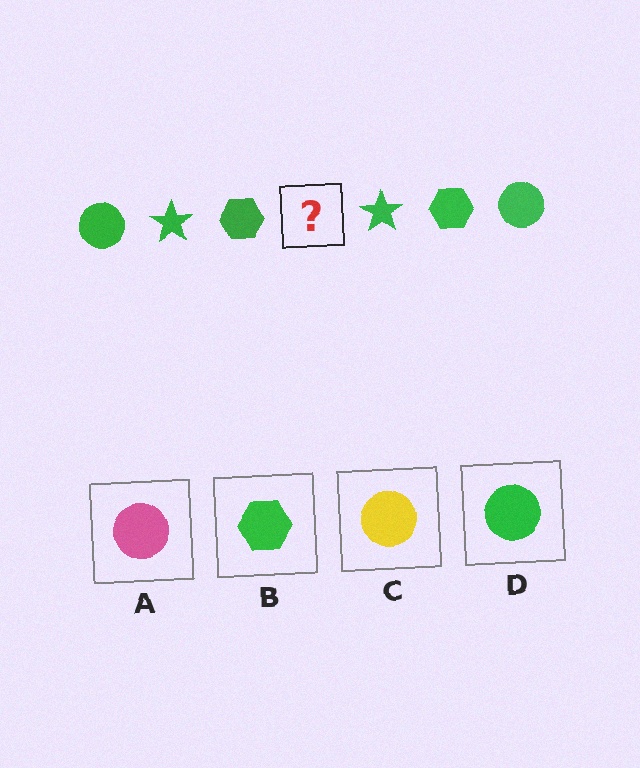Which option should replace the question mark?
Option D.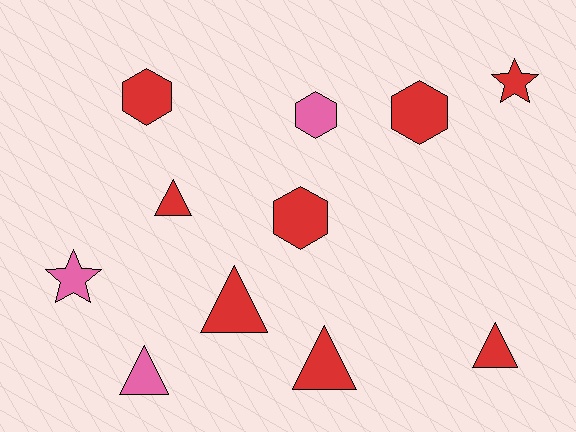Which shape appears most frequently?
Triangle, with 5 objects.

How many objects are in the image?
There are 11 objects.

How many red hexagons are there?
There are 3 red hexagons.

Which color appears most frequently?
Red, with 8 objects.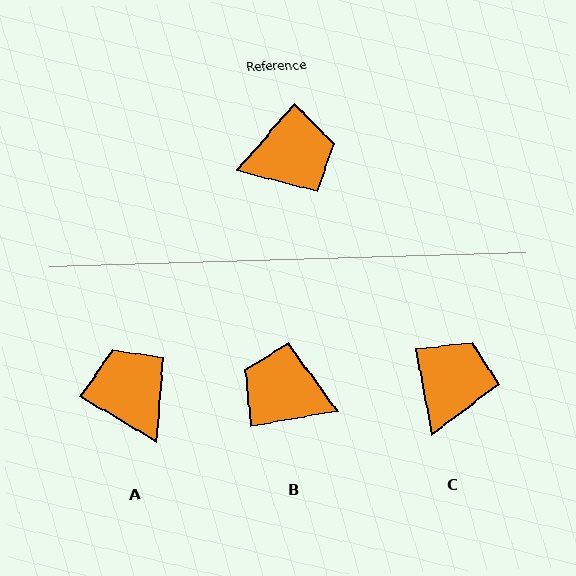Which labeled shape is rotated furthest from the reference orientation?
B, about 140 degrees away.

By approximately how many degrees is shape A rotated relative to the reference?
Approximately 100 degrees counter-clockwise.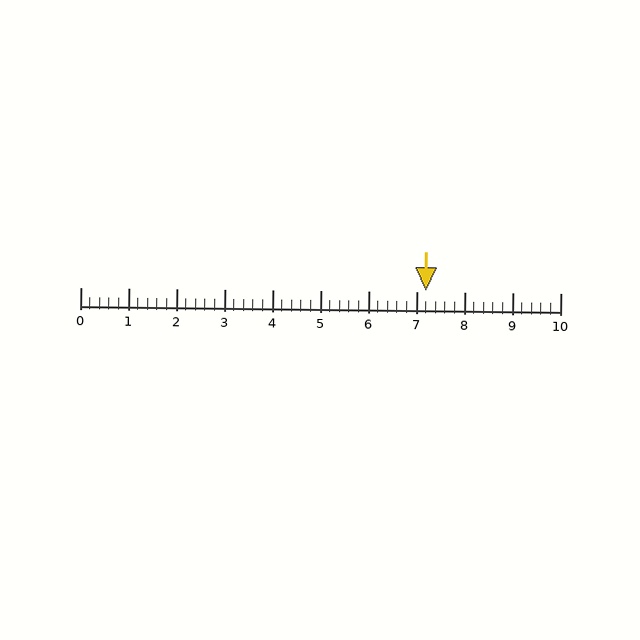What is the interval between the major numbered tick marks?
The major tick marks are spaced 1 units apart.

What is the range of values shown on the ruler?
The ruler shows values from 0 to 10.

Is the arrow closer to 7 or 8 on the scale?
The arrow is closer to 7.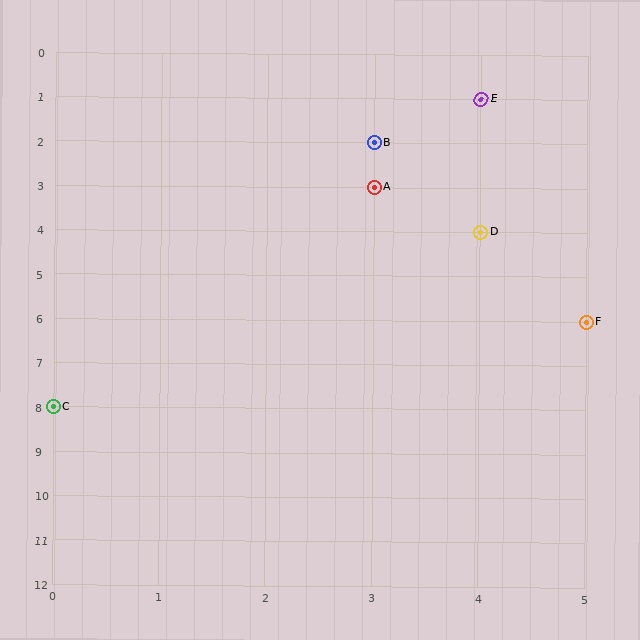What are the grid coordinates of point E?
Point E is at grid coordinates (4, 1).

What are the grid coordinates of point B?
Point B is at grid coordinates (3, 2).